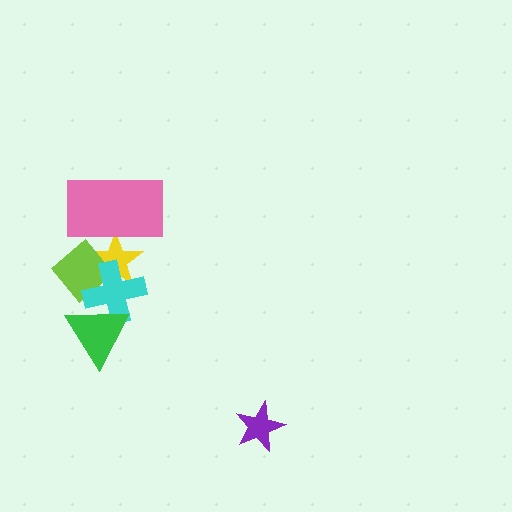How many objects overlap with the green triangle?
1 object overlaps with the green triangle.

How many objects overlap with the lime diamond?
3 objects overlap with the lime diamond.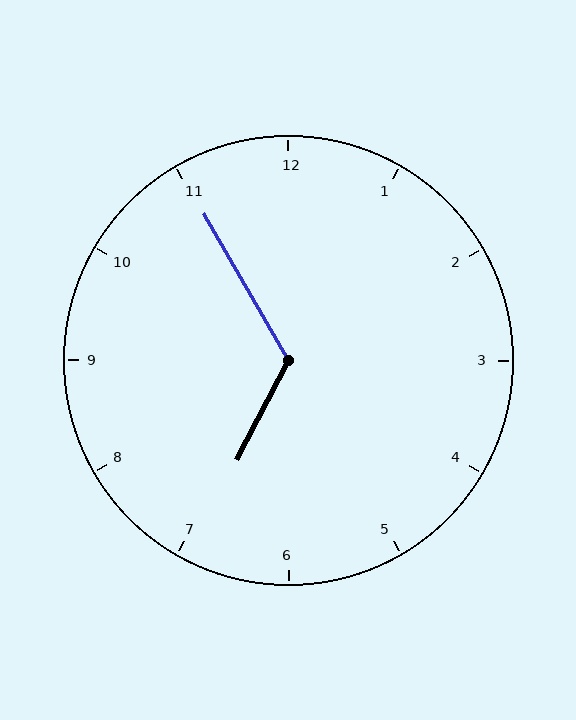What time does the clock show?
6:55.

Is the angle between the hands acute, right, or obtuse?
It is obtuse.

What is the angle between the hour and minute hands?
Approximately 122 degrees.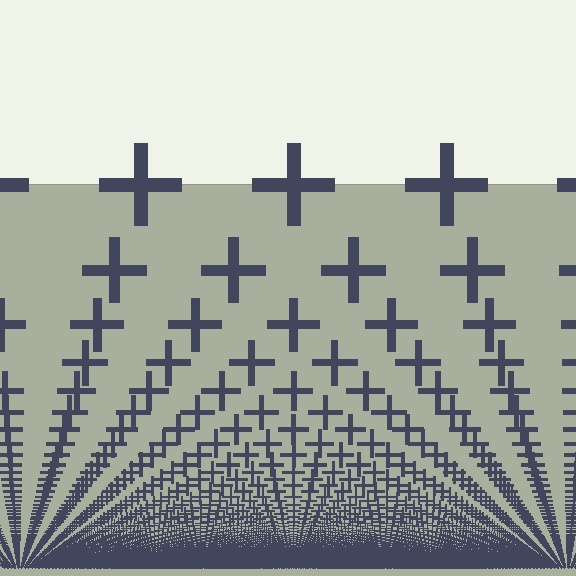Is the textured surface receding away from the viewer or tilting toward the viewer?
The surface appears to tilt toward the viewer. Texture elements get larger and sparser toward the top.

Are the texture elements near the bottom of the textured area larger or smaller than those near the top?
Smaller. The gradient is inverted — elements near the bottom are smaller and denser.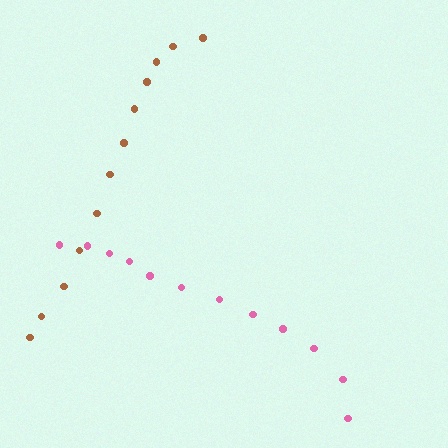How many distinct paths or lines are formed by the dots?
There are 2 distinct paths.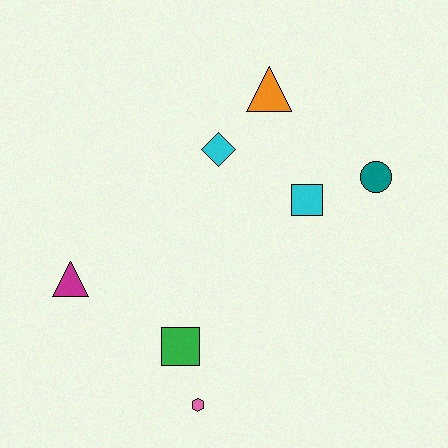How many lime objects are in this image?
There are no lime objects.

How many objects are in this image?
There are 7 objects.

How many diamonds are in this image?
There is 1 diamond.